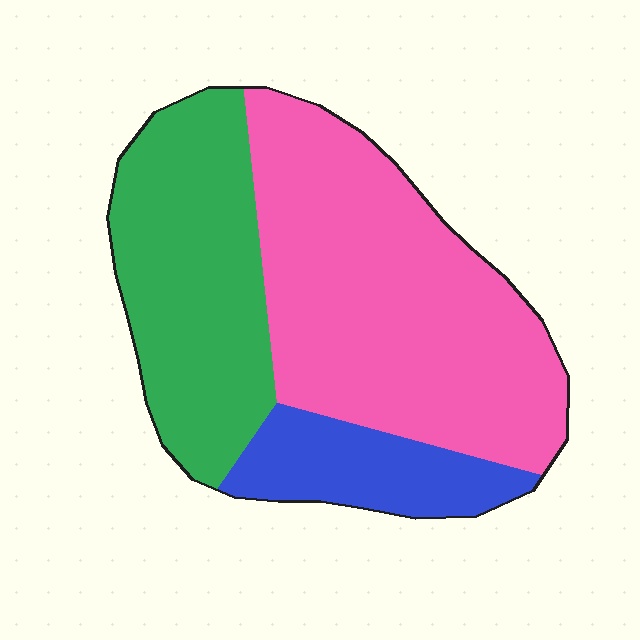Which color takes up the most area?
Pink, at roughly 50%.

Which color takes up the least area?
Blue, at roughly 15%.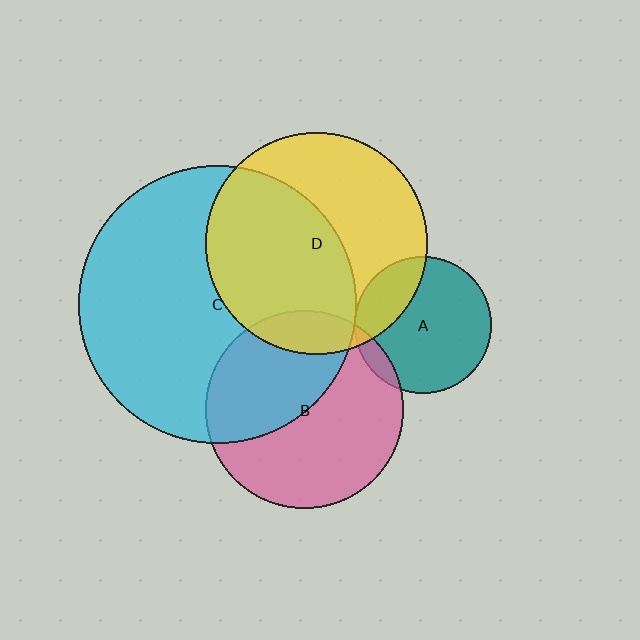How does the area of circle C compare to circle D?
Approximately 1.6 times.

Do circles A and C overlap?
Yes.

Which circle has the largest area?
Circle C (cyan).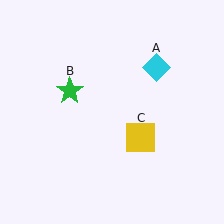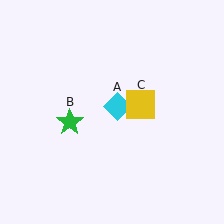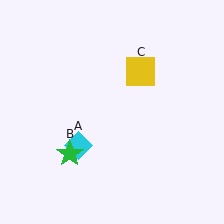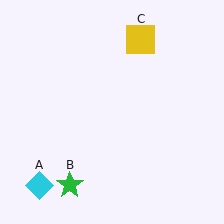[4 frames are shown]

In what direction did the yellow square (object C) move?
The yellow square (object C) moved up.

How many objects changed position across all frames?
3 objects changed position: cyan diamond (object A), green star (object B), yellow square (object C).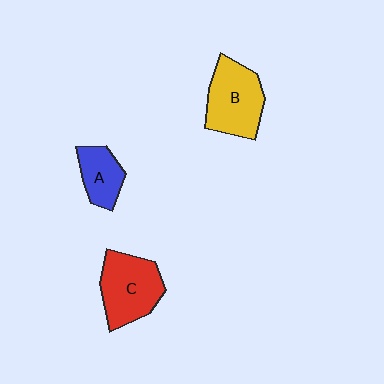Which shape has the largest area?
Shape C (red).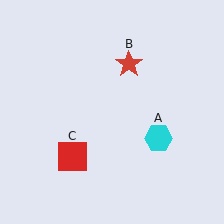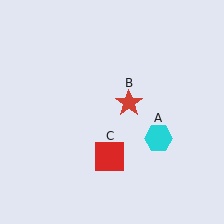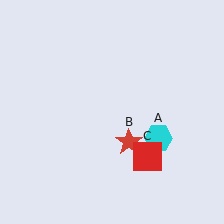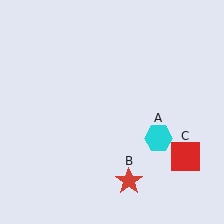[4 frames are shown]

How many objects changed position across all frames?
2 objects changed position: red star (object B), red square (object C).